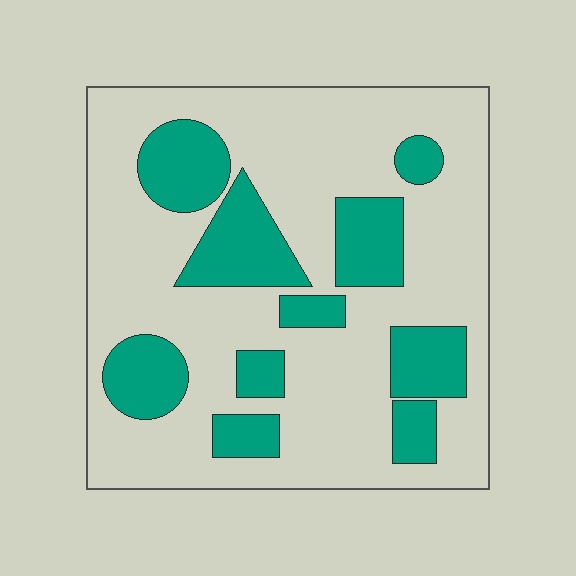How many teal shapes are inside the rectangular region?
10.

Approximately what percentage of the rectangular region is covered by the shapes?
Approximately 30%.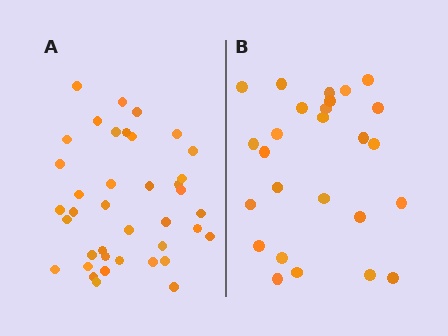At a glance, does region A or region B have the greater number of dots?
Region A (the left region) has more dots.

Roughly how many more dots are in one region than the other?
Region A has approximately 15 more dots than region B.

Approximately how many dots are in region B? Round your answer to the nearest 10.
About 30 dots. (The exact count is 26, which rounds to 30.)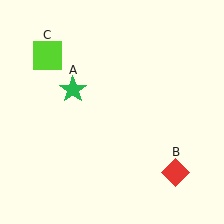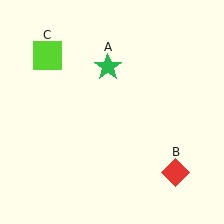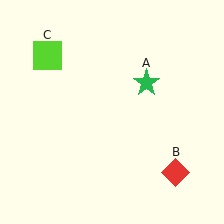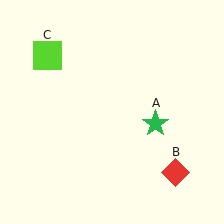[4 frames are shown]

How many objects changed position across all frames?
1 object changed position: green star (object A).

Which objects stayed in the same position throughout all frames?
Red diamond (object B) and lime square (object C) remained stationary.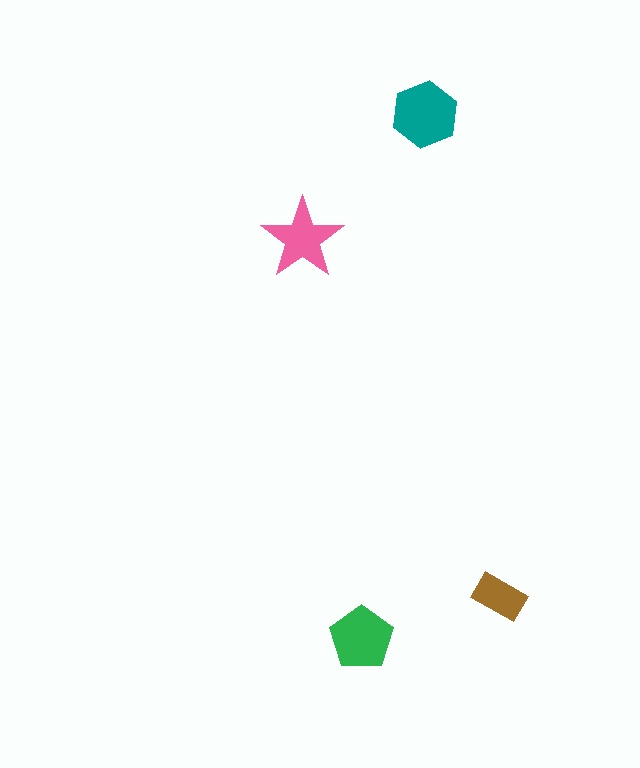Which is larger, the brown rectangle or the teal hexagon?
The teal hexagon.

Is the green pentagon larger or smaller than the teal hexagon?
Smaller.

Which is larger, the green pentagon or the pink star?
The green pentagon.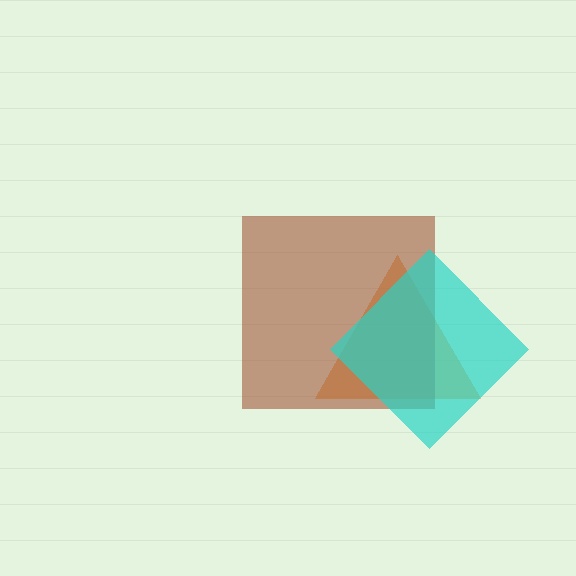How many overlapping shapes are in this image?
There are 3 overlapping shapes in the image.